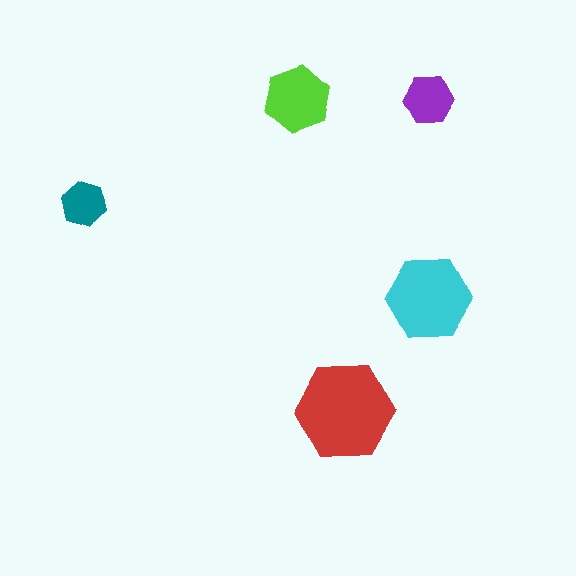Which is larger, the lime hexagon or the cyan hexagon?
The cyan one.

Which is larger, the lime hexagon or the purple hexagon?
The lime one.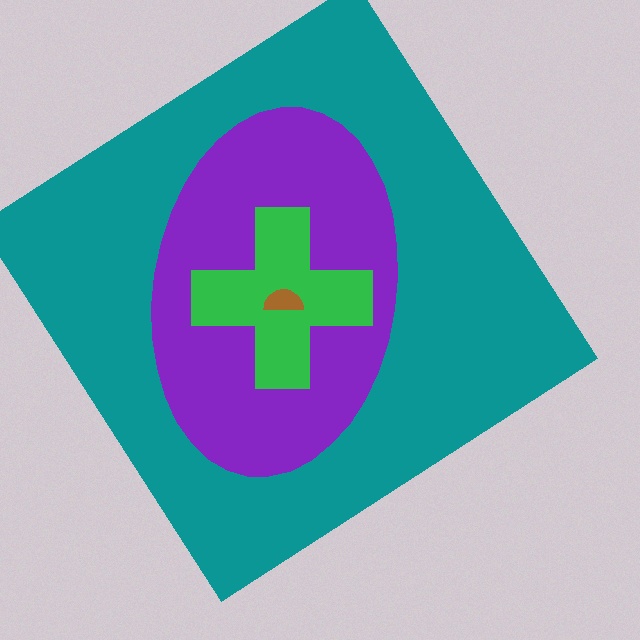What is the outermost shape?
The teal diamond.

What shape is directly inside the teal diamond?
The purple ellipse.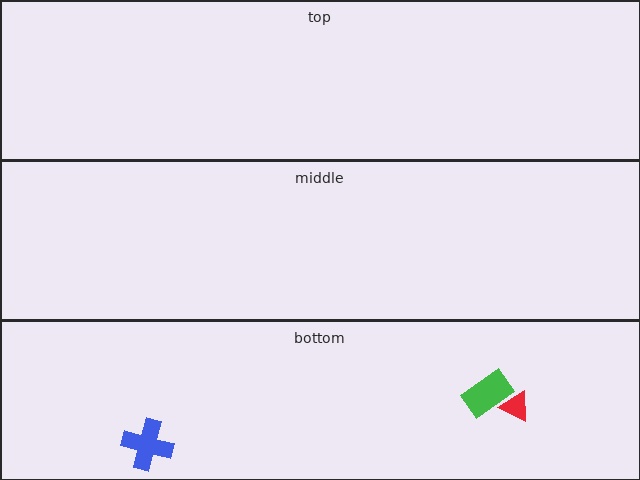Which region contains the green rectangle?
The bottom region.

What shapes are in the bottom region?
The red triangle, the blue cross, the green rectangle.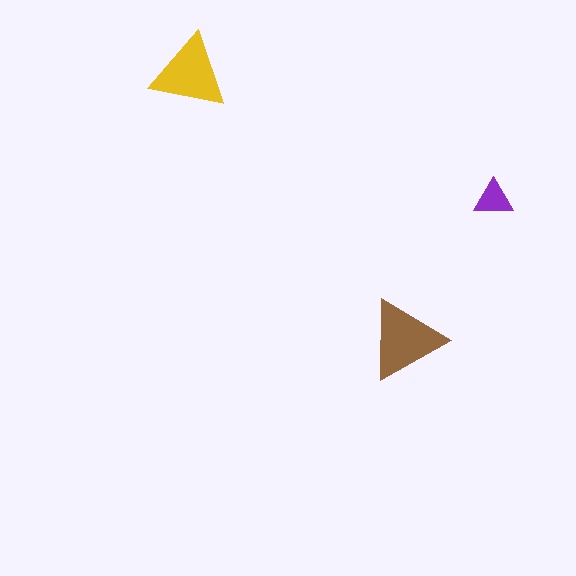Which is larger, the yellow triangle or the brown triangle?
The brown one.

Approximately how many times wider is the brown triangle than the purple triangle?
About 2 times wider.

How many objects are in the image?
There are 3 objects in the image.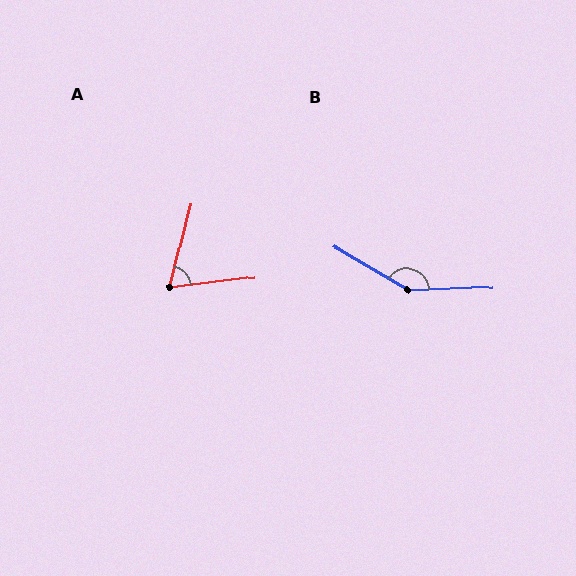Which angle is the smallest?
A, at approximately 69 degrees.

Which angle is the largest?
B, at approximately 147 degrees.